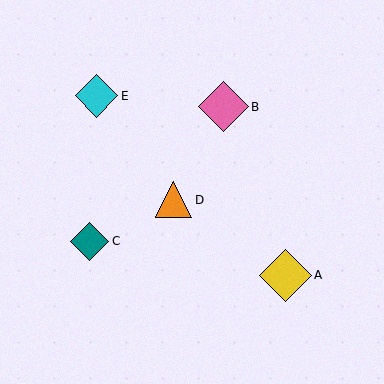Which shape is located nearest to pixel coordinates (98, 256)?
The teal diamond (labeled C) at (90, 241) is nearest to that location.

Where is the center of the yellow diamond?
The center of the yellow diamond is at (285, 275).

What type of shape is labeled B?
Shape B is a pink diamond.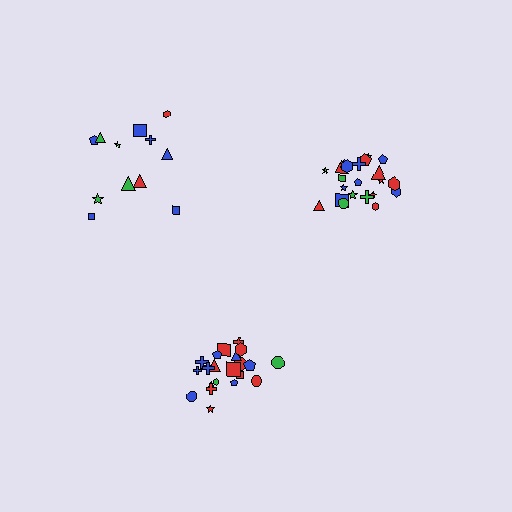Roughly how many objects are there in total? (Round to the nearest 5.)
Roughly 55 objects in total.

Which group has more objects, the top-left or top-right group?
The top-right group.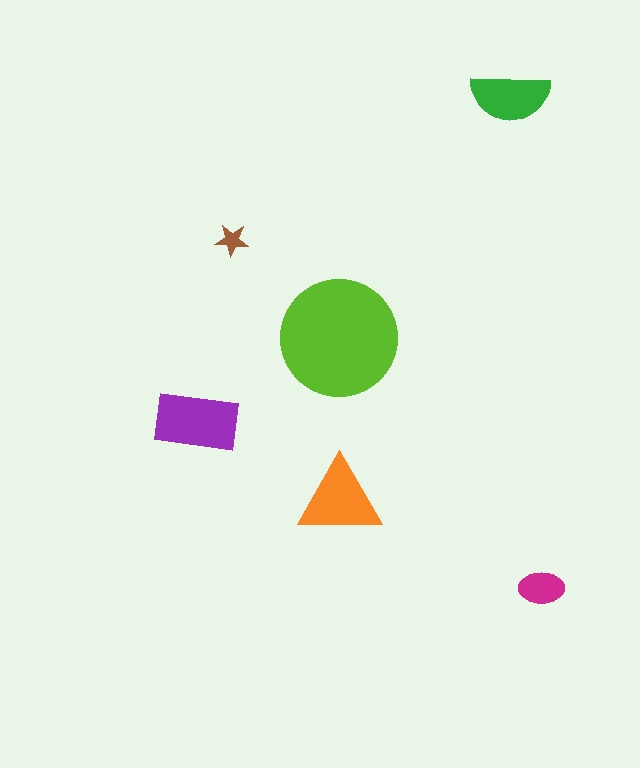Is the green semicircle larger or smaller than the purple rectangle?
Smaller.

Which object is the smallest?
The brown star.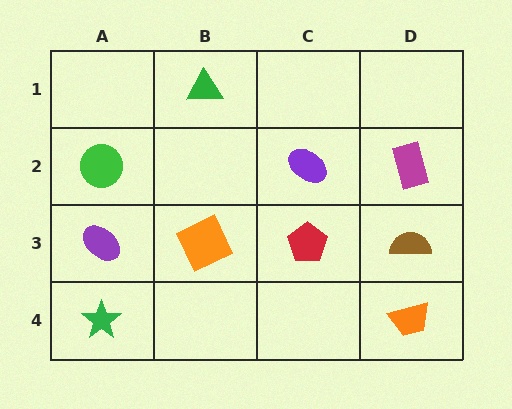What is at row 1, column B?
A green triangle.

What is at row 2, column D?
A magenta rectangle.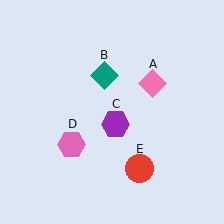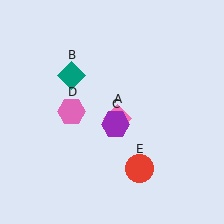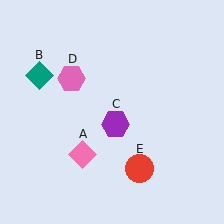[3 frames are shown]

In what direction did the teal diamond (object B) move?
The teal diamond (object B) moved left.